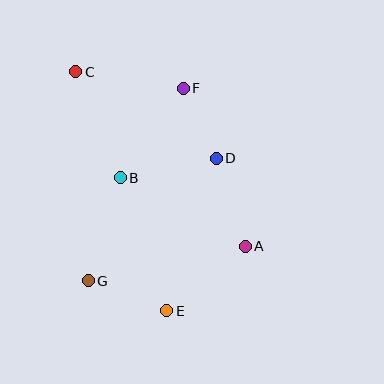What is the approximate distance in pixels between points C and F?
The distance between C and F is approximately 109 pixels.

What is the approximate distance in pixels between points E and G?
The distance between E and G is approximately 84 pixels.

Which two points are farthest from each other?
Points C and E are farthest from each other.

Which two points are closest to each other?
Points D and F are closest to each other.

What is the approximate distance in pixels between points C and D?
The distance between C and D is approximately 165 pixels.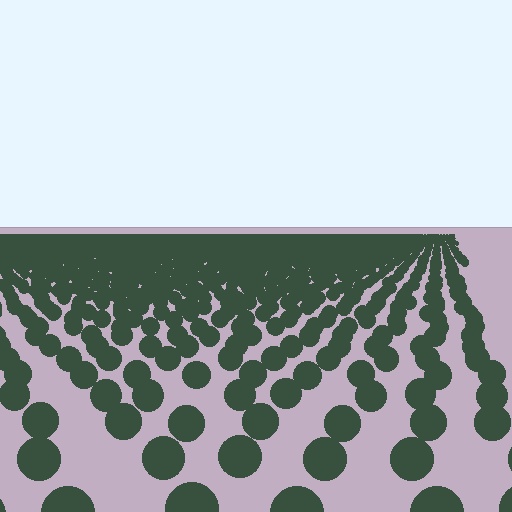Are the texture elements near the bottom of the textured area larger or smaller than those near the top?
Larger. Near the bottom, elements are closer to the viewer and appear at a bigger on-screen size.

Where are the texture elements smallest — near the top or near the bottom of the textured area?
Near the top.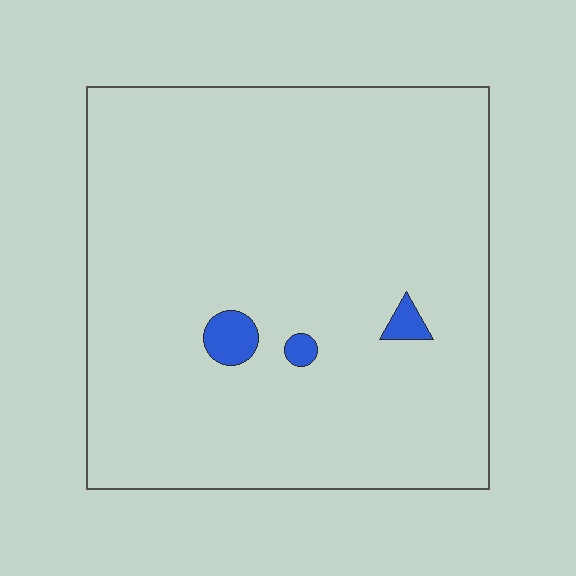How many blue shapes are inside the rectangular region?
3.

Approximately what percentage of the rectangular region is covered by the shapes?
Approximately 5%.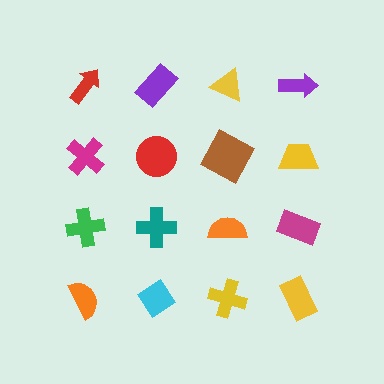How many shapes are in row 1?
4 shapes.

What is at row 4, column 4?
A yellow rectangle.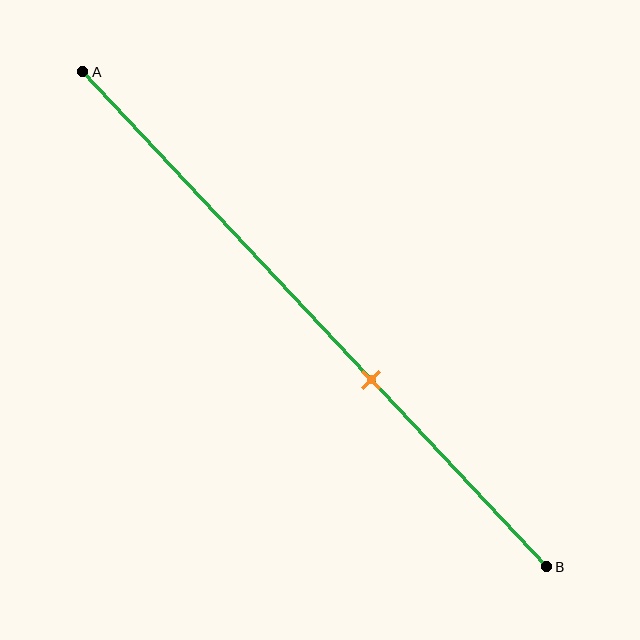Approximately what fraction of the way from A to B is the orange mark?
The orange mark is approximately 60% of the way from A to B.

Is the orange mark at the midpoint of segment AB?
No, the mark is at about 60% from A, not at the 50% midpoint.